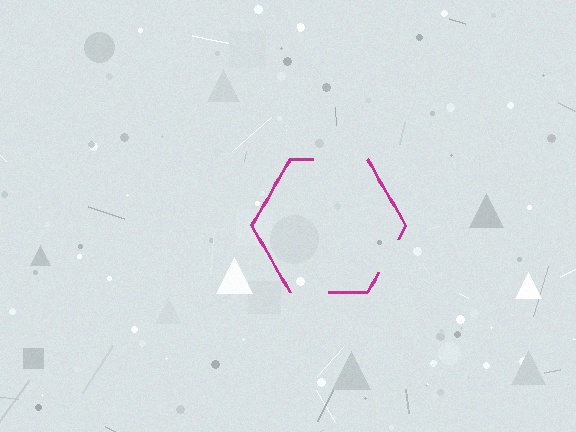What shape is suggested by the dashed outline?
The dashed outline suggests a hexagon.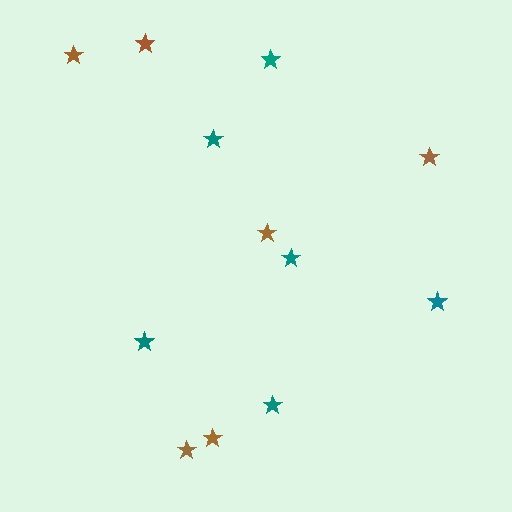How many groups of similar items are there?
There are 2 groups: one group of brown stars (6) and one group of teal stars (6).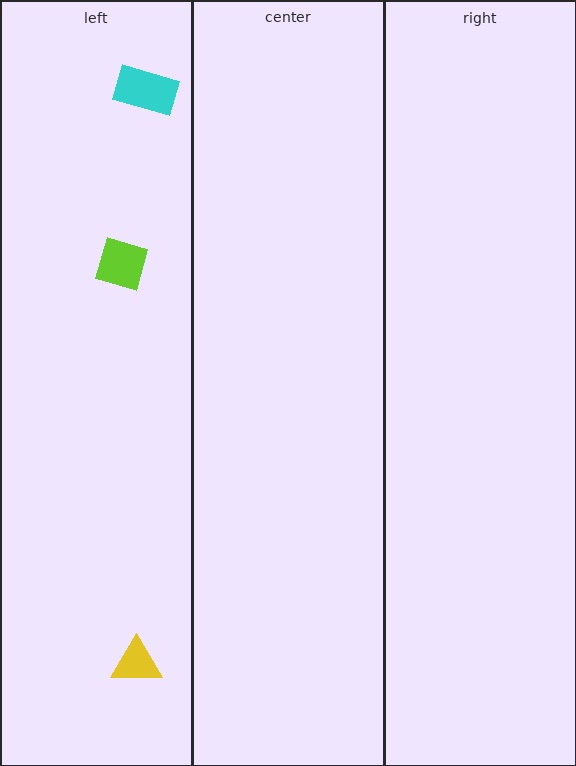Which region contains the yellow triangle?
The left region.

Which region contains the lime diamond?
The left region.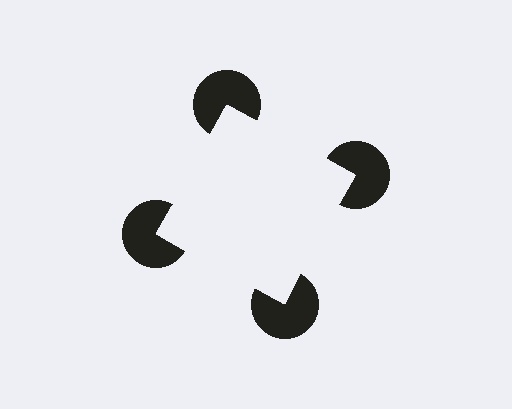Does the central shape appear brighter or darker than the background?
It typically appears slightly brighter than the background, even though no actual brightness change is drawn.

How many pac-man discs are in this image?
There are 4 — one at each vertex of the illusory square.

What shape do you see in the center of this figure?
An illusory square — its edges are inferred from the aligned wedge cuts in the pac-man discs, not physically drawn.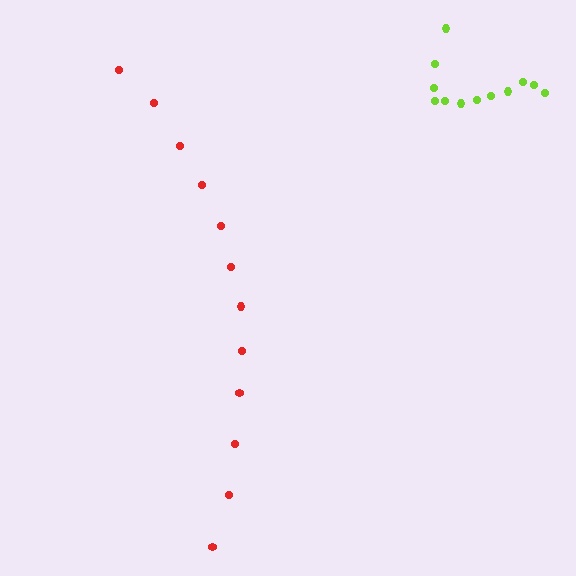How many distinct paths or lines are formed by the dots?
There are 2 distinct paths.